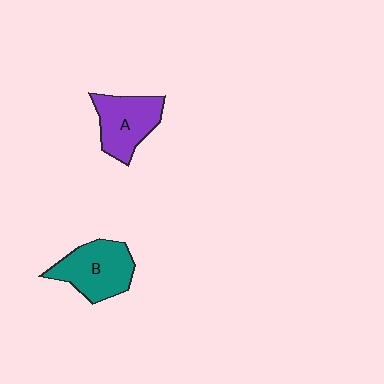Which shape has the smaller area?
Shape A (purple).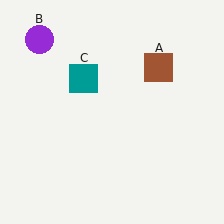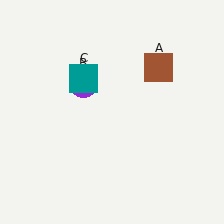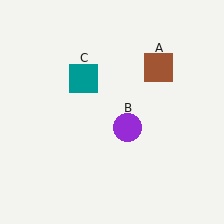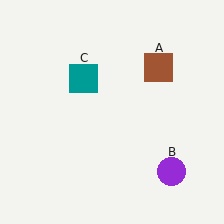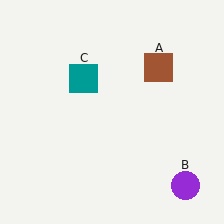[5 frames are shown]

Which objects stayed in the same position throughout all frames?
Brown square (object A) and teal square (object C) remained stationary.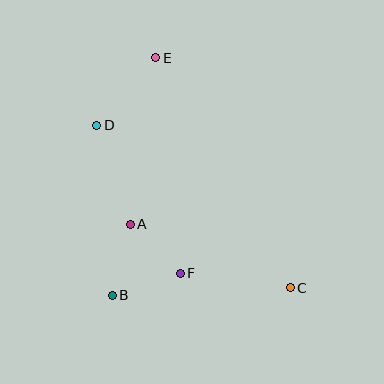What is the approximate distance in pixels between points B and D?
The distance between B and D is approximately 171 pixels.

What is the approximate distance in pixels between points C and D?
The distance between C and D is approximately 253 pixels.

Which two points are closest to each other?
Points A and F are closest to each other.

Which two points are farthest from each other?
Points C and E are farthest from each other.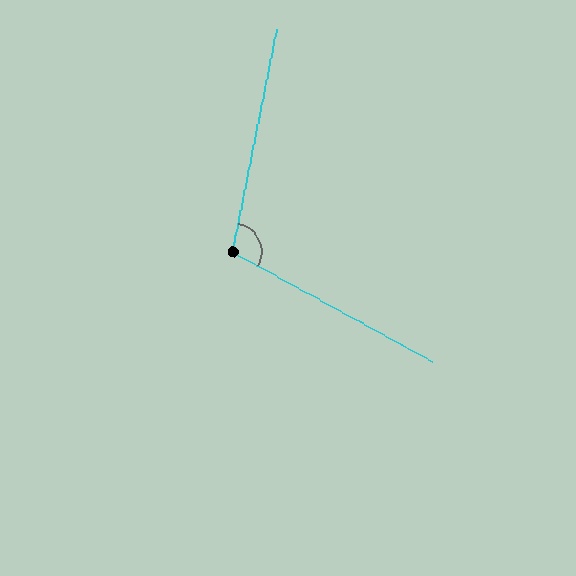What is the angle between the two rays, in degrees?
Approximately 107 degrees.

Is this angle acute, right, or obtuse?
It is obtuse.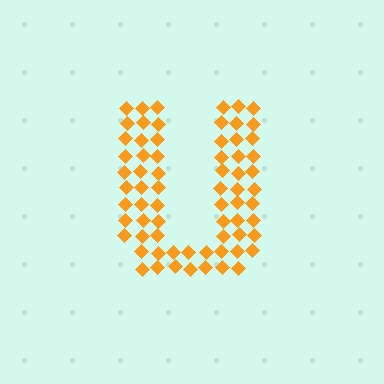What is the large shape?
The large shape is the letter U.